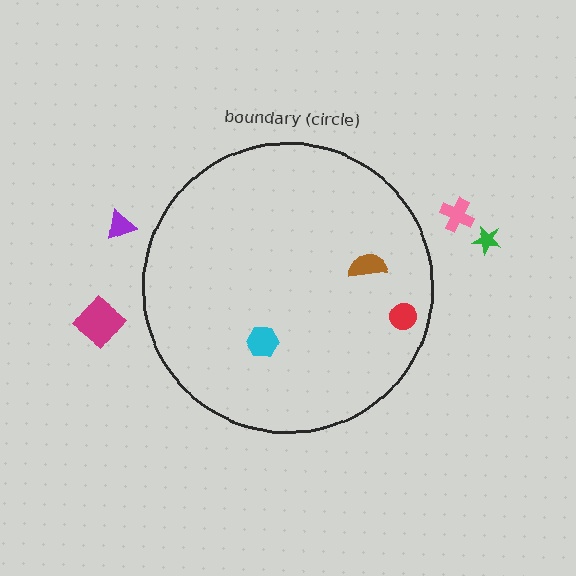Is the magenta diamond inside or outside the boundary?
Outside.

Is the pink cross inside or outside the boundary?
Outside.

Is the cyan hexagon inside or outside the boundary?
Inside.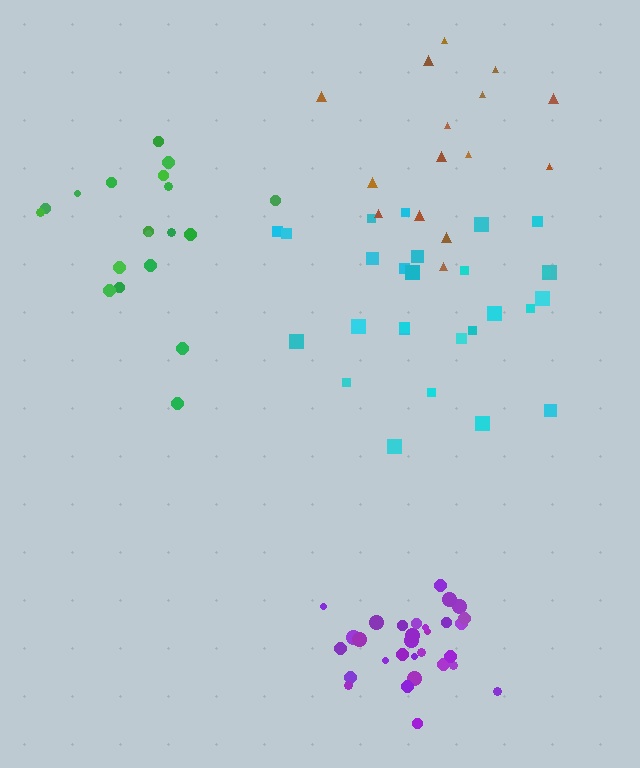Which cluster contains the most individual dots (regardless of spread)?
Purple (30).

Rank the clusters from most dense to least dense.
purple, cyan, green, brown.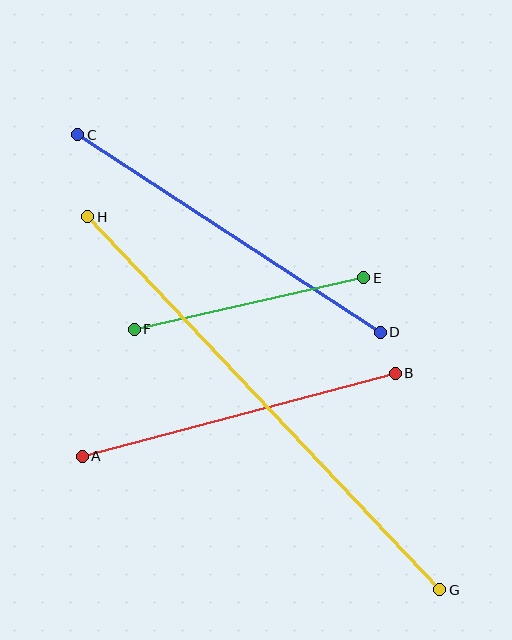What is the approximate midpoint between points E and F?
The midpoint is at approximately (249, 304) pixels.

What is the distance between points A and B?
The distance is approximately 324 pixels.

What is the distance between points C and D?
The distance is approximately 361 pixels.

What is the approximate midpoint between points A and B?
The midpoint is at approximately (239, 415) pixels.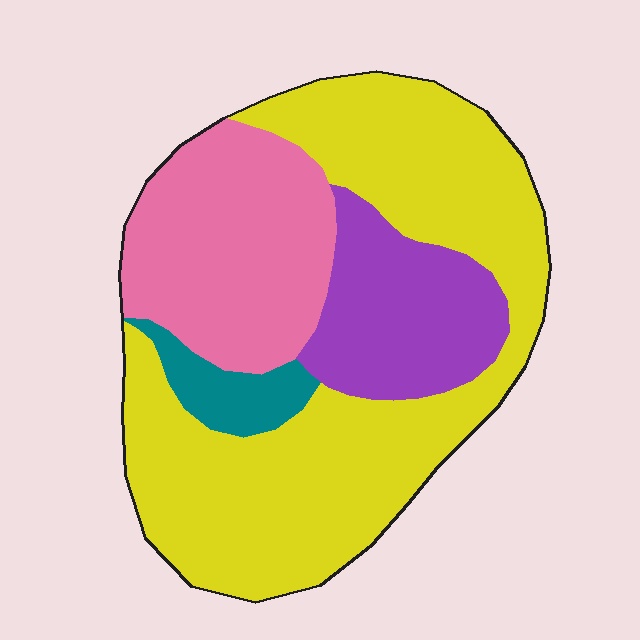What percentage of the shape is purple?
Purple covers roughly 15% of the shape.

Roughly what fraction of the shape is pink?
Pink covers about 25% of the shape.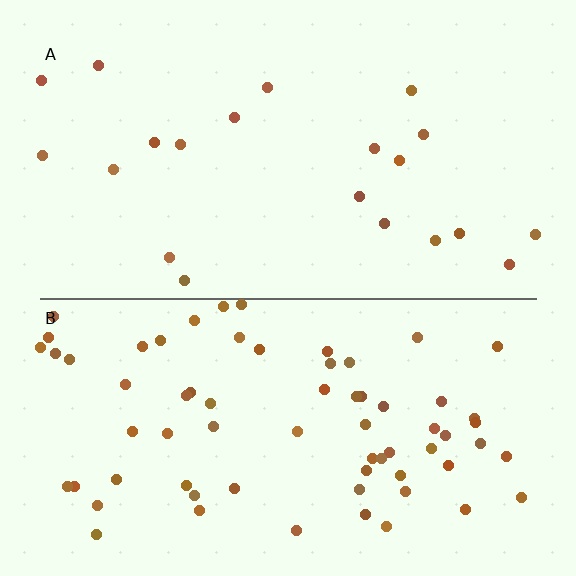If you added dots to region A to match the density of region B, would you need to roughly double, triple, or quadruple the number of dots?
Approximately triple.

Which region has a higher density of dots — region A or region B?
B (the bottom).